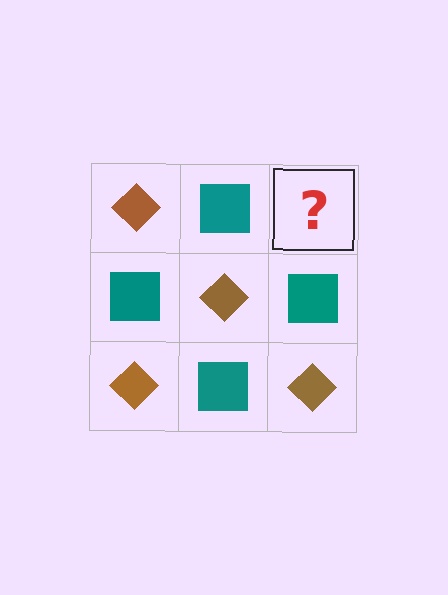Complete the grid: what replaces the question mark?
The question mark should be replaced with a brown diamond.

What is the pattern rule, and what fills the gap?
The rule is that it alternates brown diamond and teal square in a checkerboard pattern. The gap should be filled with a brown diamond.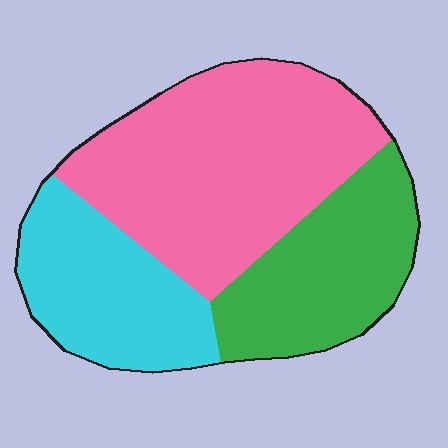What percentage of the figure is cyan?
Cyan takes up about one quarter (1/4) of the figure.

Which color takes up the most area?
Pink, at roughly 50%.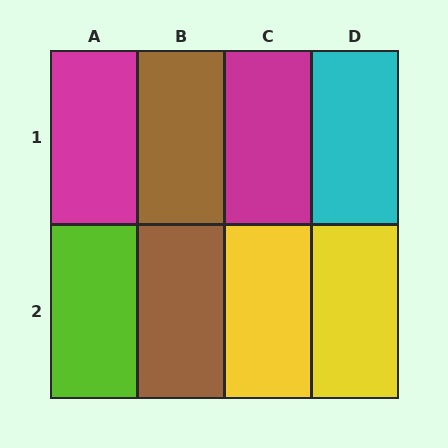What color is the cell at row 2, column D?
Yellow.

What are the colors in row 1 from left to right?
Magenta, brown, magenta, cyan.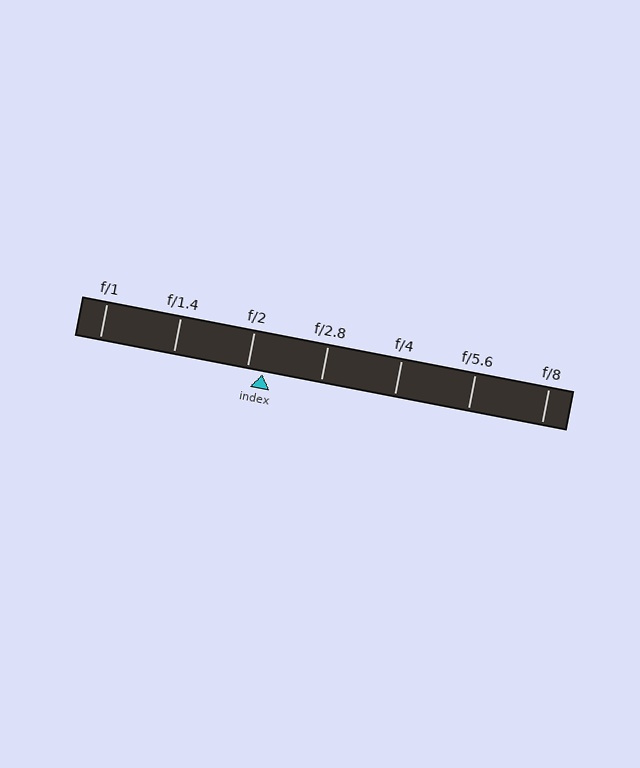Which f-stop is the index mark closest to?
The index mark is closest to f/2.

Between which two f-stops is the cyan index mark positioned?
The index mark is between f/2 and f/2.8.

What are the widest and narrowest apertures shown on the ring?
The widest aperture shown is f/1 and the narrowest is f/8.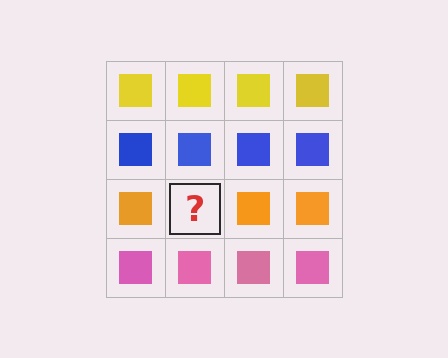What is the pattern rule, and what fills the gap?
The rule is that each row has a consistent color. The gap should be filled with an orange square.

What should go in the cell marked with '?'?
The missing cell should contain an orange square.